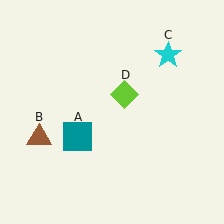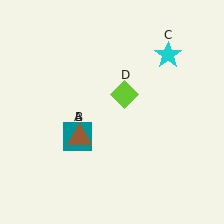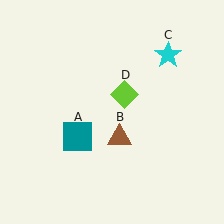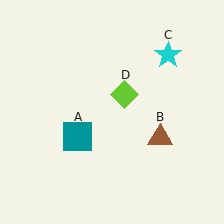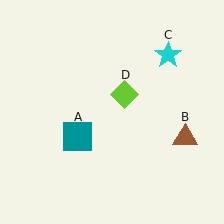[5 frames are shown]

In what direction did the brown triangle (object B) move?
The brown triangle (object B) moved right.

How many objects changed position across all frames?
1 object changed position: brown triangle (object B).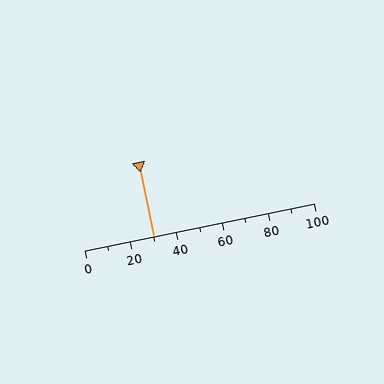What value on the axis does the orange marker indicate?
The marker indicates approximately 30.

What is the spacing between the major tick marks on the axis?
The major ticks are spaced 20 apart.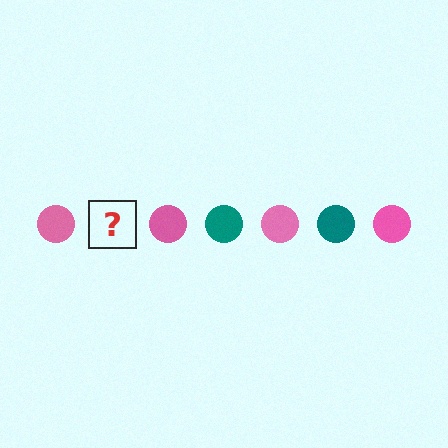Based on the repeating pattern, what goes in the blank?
The blank should be a teal circle.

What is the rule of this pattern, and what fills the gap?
The rule is that the pattern cycles through pink, teal circles. The gap should be filled with a teal circle.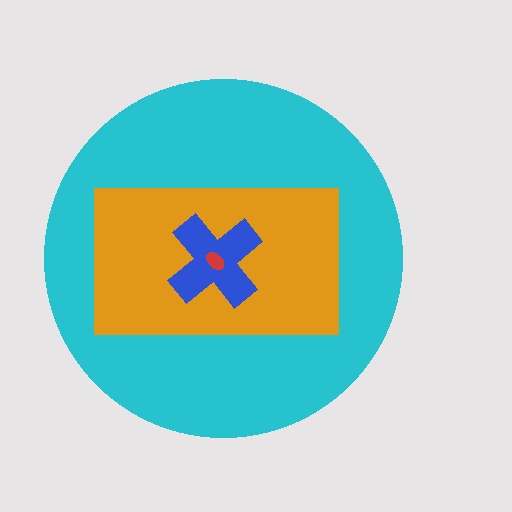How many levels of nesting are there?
4.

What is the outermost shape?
The cyan circle.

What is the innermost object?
The red ellipse.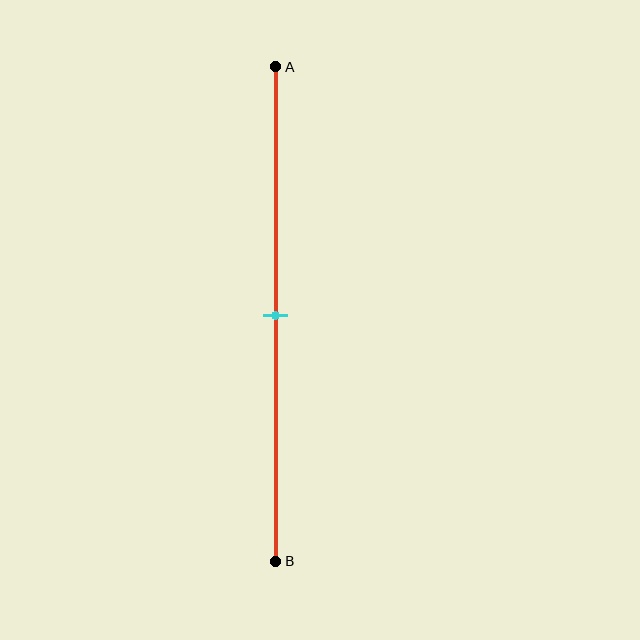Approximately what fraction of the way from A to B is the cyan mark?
The cyan mark is approximately 50% of the way from A to B.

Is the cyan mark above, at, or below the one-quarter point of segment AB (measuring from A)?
The cyan mark is below the one-quarter point of segment AB.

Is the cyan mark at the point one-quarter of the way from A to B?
No, the mark is at about 50% from A, not at the 25% one-quarter point.